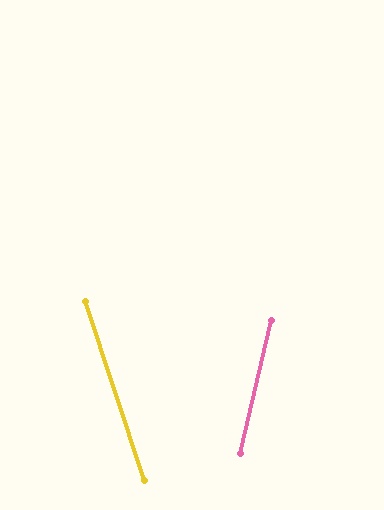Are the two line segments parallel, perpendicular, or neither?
Neither parallel nor perpendicular — they differ by about 31°.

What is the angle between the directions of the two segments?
Approximately 31 degrees.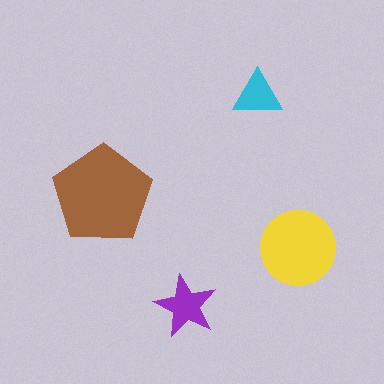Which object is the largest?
The brown pentagon.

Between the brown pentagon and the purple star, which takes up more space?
The brown pentagon.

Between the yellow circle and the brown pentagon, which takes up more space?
The brown pentagon.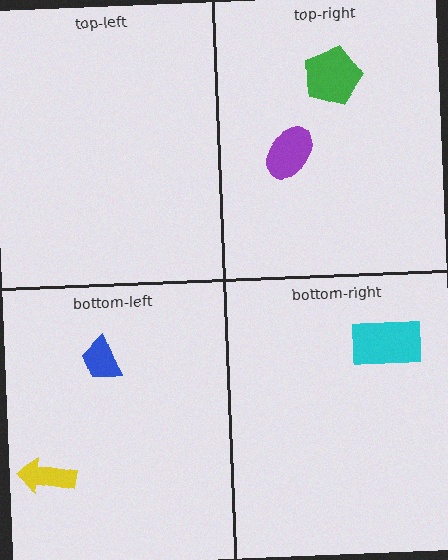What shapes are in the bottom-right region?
The cyan rectangle.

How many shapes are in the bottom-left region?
2.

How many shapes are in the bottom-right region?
1.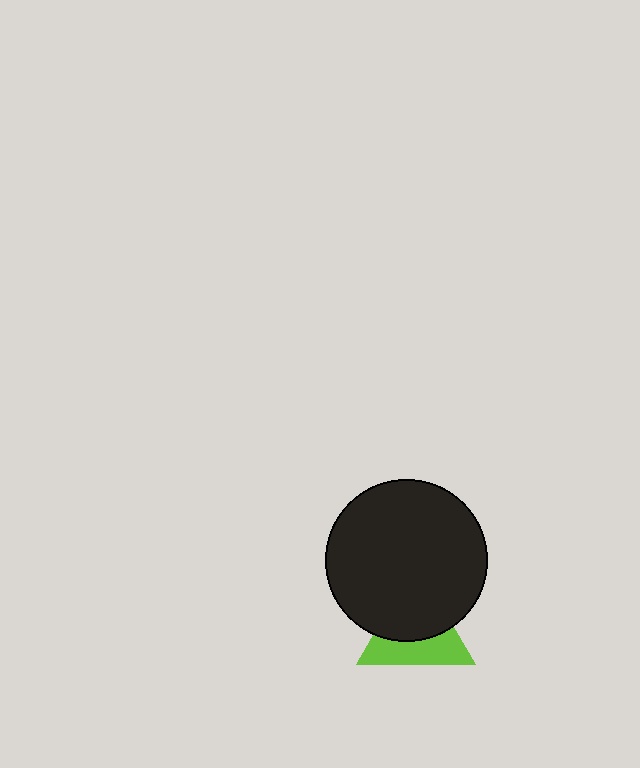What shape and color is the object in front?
The object in front is a black circle.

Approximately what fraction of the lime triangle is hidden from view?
Roughly 53% of the lime triangle is hidden behind the black circle.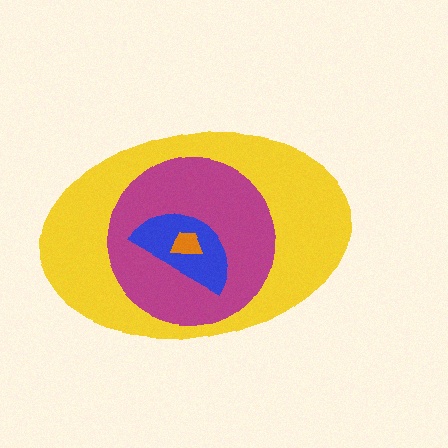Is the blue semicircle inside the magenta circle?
Yes.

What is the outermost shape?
The yellow ellipse.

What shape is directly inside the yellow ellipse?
The magenta circle.